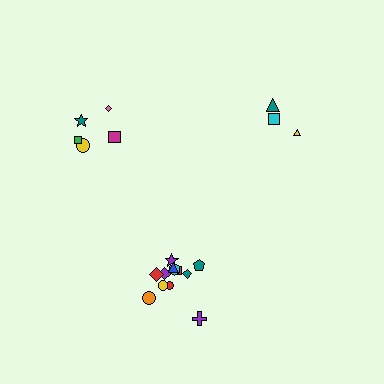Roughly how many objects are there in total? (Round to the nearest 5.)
Roughly 20 objects in total.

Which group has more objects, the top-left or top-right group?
The top-left group.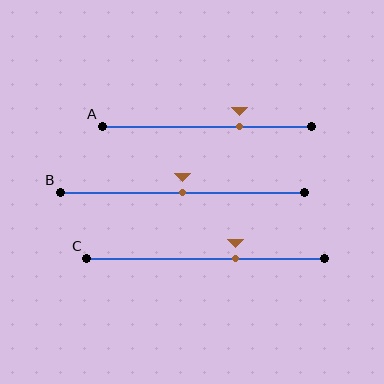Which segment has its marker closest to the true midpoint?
Segment B has its marker closest to the true midpoint.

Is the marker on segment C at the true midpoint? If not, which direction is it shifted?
No, the marker on segment C is shifted to the right by about 13% of the segment length.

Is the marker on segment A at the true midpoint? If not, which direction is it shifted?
No, the marker on segment A is shifted to the right by about 16% of the segment length.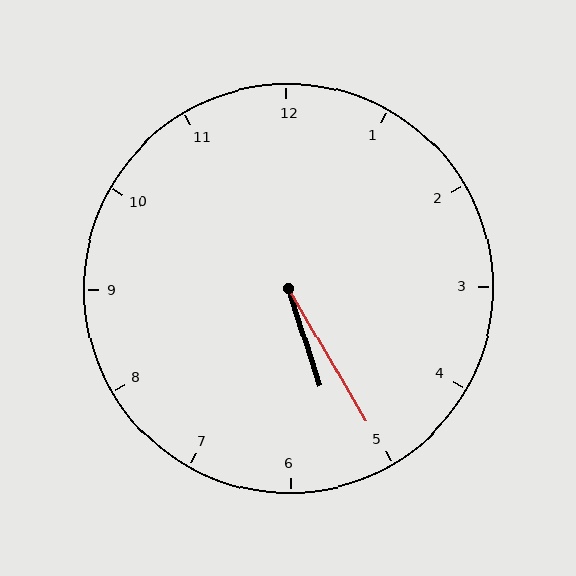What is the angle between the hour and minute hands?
Approximately 12 degrees.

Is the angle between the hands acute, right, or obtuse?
It is acute.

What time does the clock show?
5:25.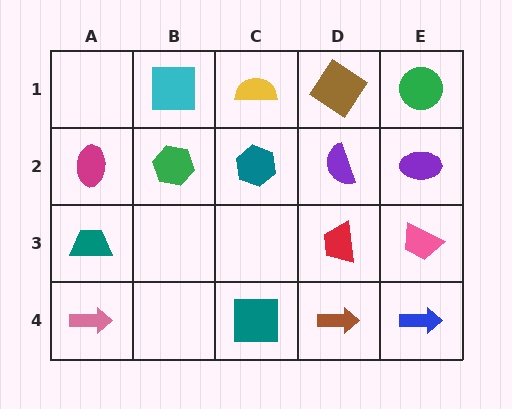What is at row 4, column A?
A pink arrow.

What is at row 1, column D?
A brown diamond.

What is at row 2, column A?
A magenta ellipse.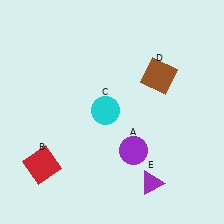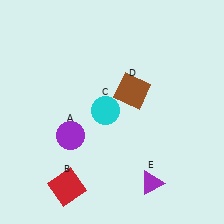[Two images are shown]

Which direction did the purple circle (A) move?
The purple circle (A) moved left.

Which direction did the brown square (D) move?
The brown square (D) moved left.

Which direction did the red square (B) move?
The red square (B) moved right.